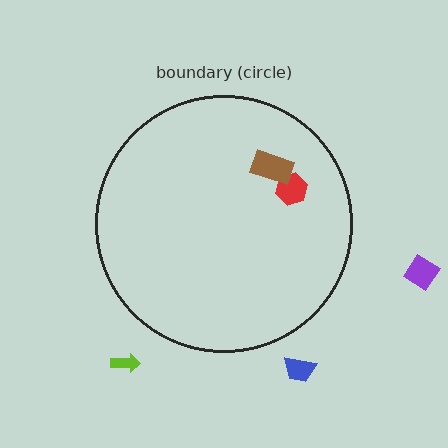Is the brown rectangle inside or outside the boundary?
Inside.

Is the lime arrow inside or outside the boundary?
Outside.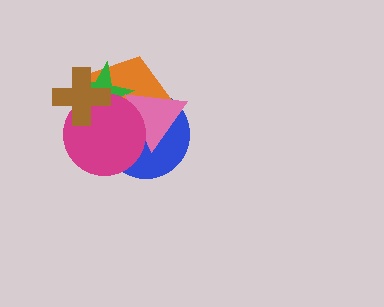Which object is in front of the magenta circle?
The brown cross is in front of the magenta circle.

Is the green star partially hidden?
Yes, it is partially covered by another shape.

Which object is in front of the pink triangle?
The magenta circle is in front of the pink triangle.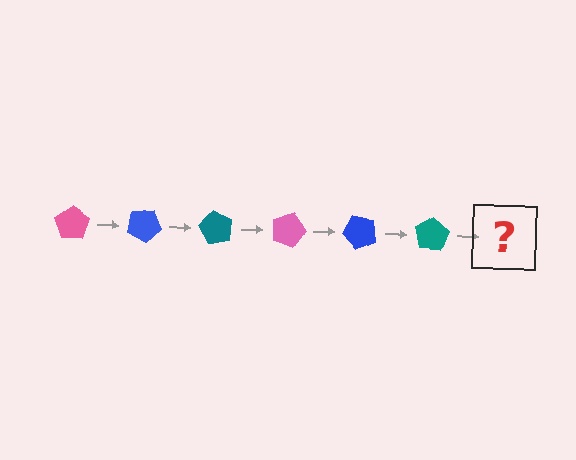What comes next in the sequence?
The next element should be a pink pentagon, rotated 180 degrees from the start.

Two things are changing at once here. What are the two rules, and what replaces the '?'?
The two rules are that it rotates 30 degrees each step and the color cycles through pink, blue, and teal. The '?' should be a pink pentagon, rotated 180 degrees from the start.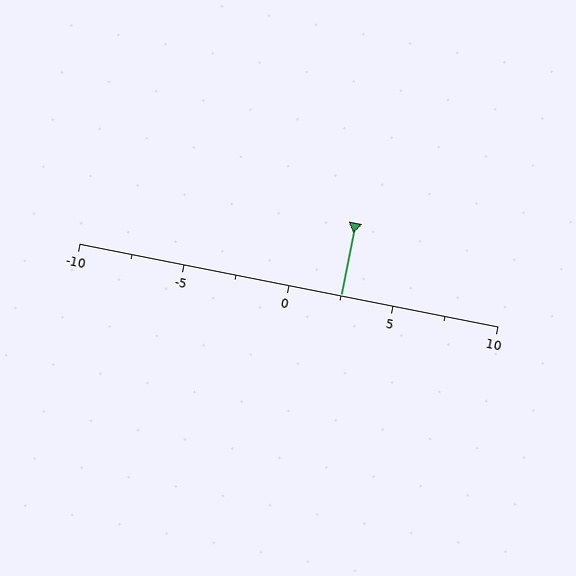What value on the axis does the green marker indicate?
The marker indicates approximately 2.5.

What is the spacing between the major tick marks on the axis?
The major ticks are spaced 5 apart.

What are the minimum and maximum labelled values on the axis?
The axis runs from -10 to 10.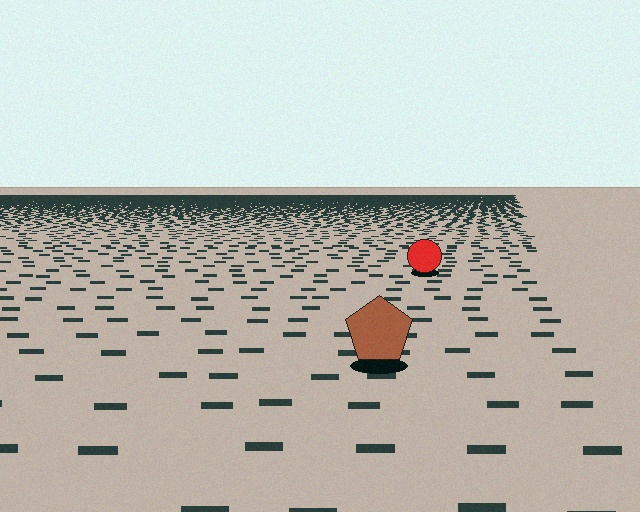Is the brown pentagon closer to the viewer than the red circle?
Yes. The brown pentagon is closer — you can tell from the texture gradient: the ground texture is coarser near it.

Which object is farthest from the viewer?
The red circle is farthest from the viewer. It appears smaller and the ground texture around it is denser.